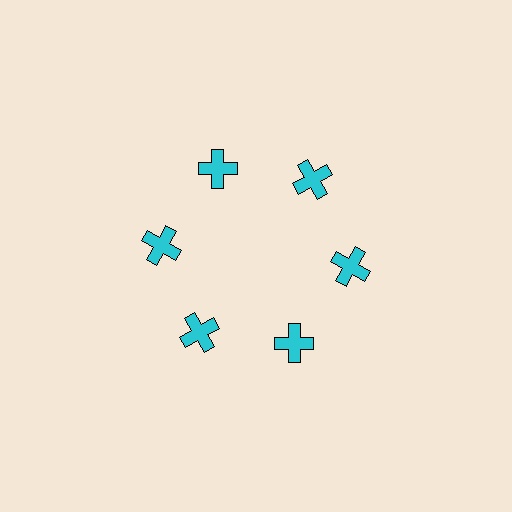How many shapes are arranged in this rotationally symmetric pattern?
There are 6 shapes, arranged in 6 groups of 1.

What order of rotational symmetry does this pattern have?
This pattern has 6-fold rotational symmetry.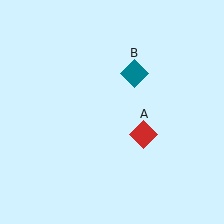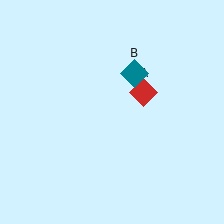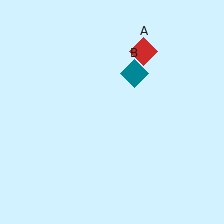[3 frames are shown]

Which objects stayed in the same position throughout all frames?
Teal diamond (object B) remained stationary.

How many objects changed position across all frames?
1 object changed position: red diamond (object A).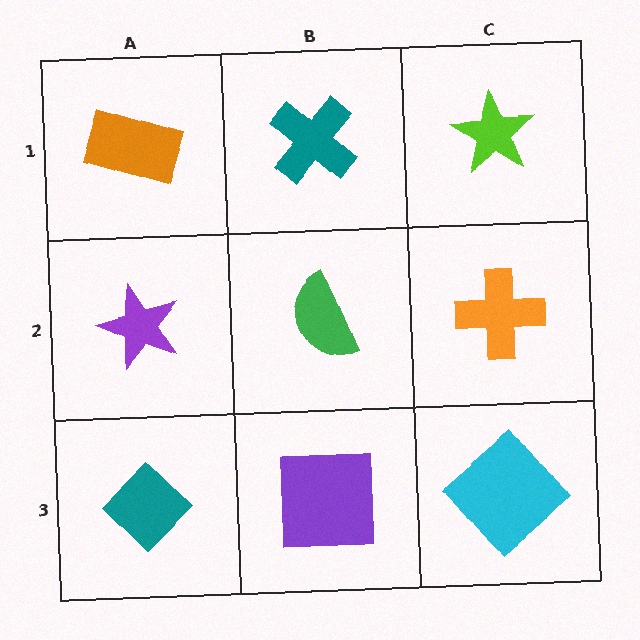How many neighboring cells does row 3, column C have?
2.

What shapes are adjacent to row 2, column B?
A teal cross (row 1, column B), a purple square (row 3, column B), a purple star (row 2, column A), an orange cross (row 2, column C).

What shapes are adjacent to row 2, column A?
An orange rectangle (row 1, column A), a teal diamond (row 3, column A), a green semicircle (row 2, column B).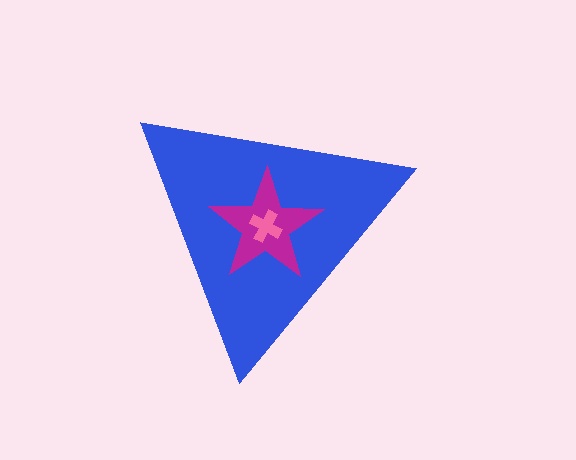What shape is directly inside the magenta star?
The pink cross.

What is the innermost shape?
The pink cross.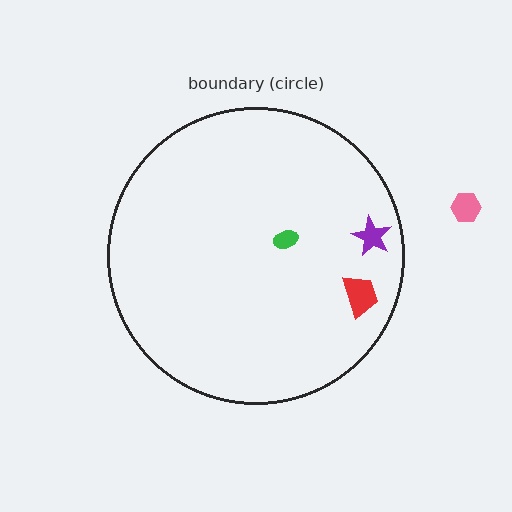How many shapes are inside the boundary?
3 inside, 1 outside.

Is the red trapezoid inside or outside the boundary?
Inside.